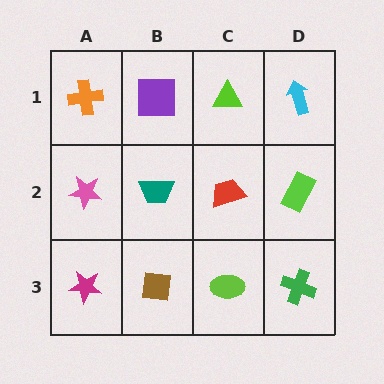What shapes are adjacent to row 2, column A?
An orange cross (row 1, column A), a magenta star (row 3, column A), a teal trapezoid (row 2, column B).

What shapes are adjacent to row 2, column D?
A cyan arrow (row 1, column D), a green cross (row 3, column D), a red trapezoid (row 2, column C).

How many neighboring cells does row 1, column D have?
2.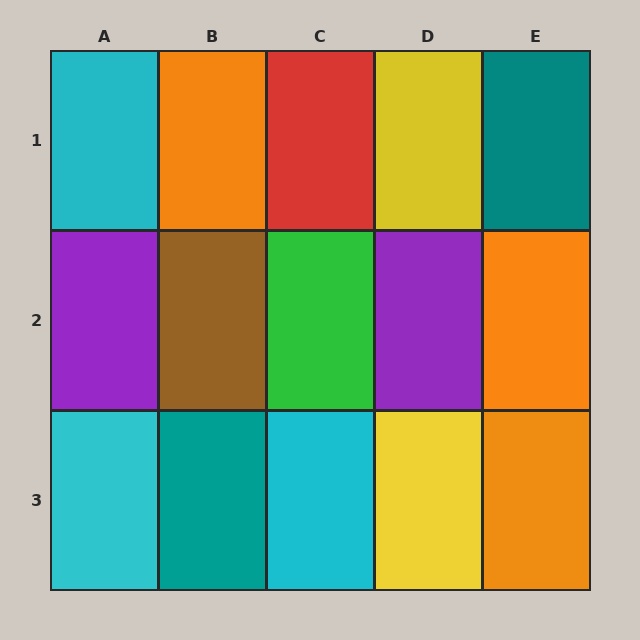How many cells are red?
1 cell is red.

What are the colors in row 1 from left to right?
Cyan, orange, red, yellow, teal.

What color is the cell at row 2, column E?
Orange.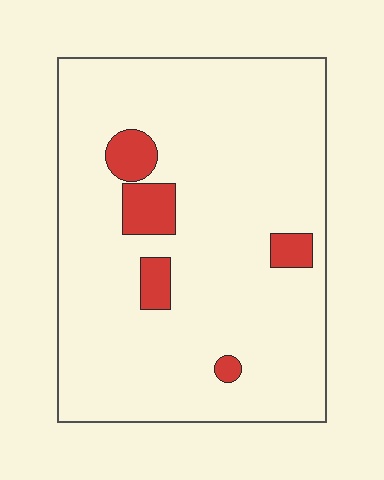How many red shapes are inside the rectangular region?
5.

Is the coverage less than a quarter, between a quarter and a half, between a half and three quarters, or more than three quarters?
Less than a quarter.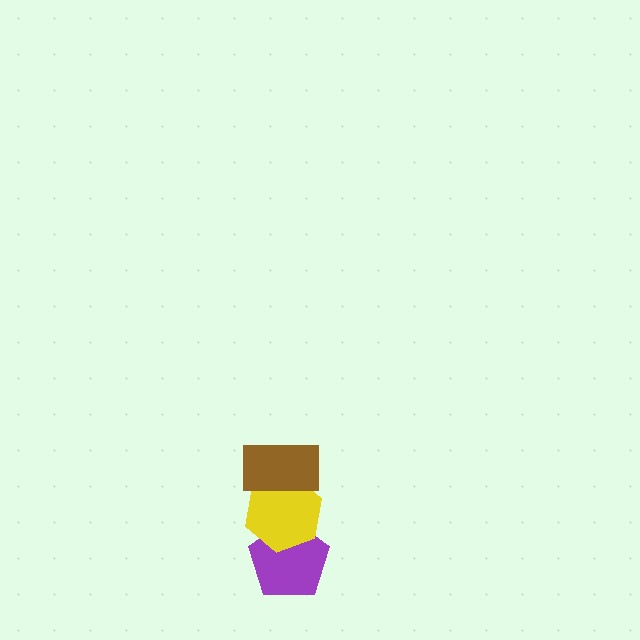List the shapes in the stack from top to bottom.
From top to bottom: the brown rectangle, the yellow hexagon, the purple pentagon.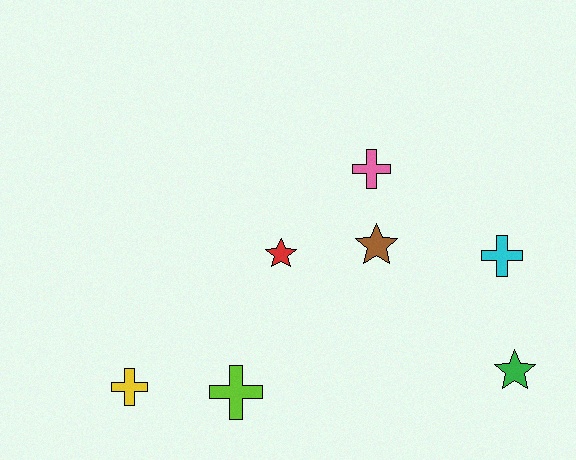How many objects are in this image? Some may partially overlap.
There are 7 objects.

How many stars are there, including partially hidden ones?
There are 3 stars.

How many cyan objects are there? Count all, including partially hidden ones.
There is 1 cyan object.